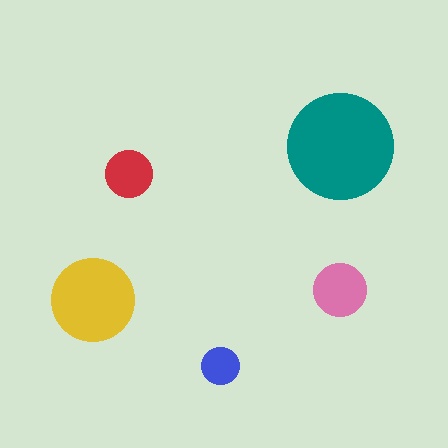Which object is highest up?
The teal circle is topmost.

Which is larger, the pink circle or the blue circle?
The pink one.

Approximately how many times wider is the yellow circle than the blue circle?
About 2 times wider.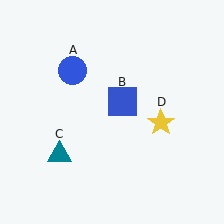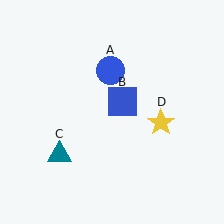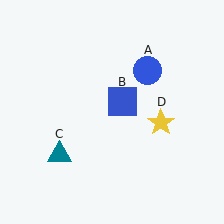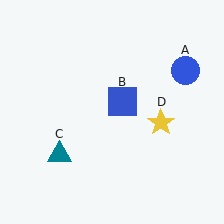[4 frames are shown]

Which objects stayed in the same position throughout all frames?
Blue square (object B) and teal triangle (object C) and yellow star (object D) remained stationary.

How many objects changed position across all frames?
1 object changed position: blue circle (object A).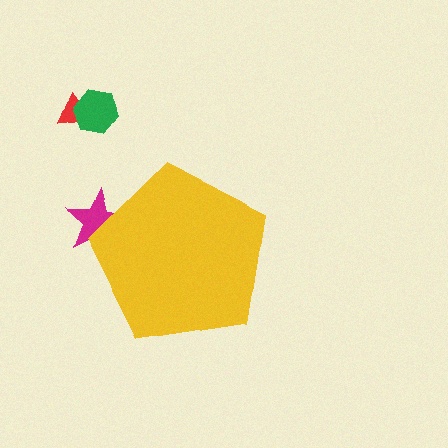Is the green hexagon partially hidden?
No, the green hexagon is fully visible.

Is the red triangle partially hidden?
No, the red triangle is fully visible.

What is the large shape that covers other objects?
A yellow pentagon.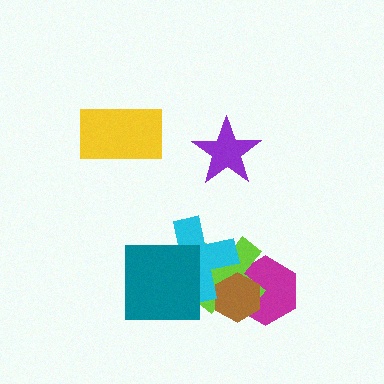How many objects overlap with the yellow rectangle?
0 objects overlap with the yellow rectangle.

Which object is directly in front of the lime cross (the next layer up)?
The brown hexagon is directly in front of the lime cross.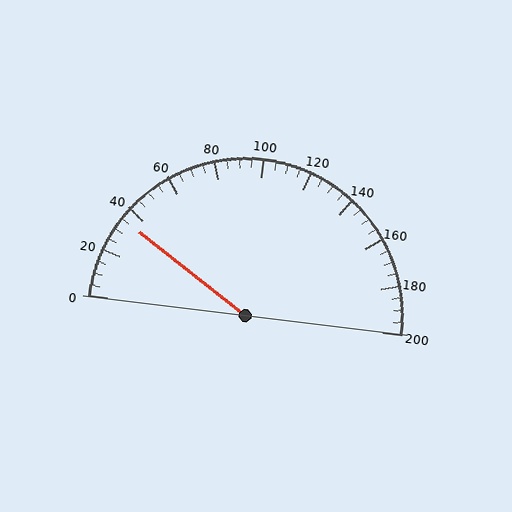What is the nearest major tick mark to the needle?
The nearest major tick mark is 40.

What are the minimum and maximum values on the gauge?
The gauge ranges from 0 to 200.